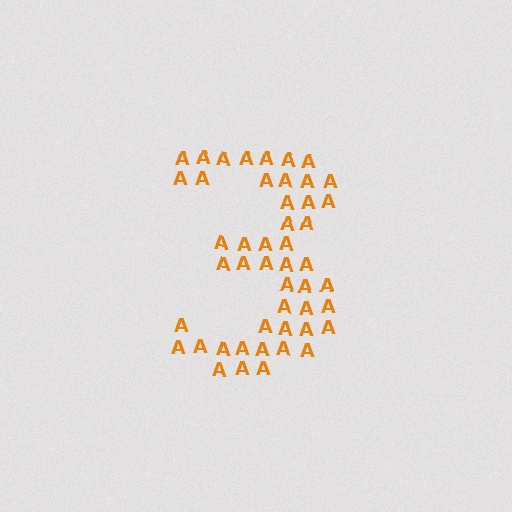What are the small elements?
The small elements are letter A's.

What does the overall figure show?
The overall figure shows the digit 3.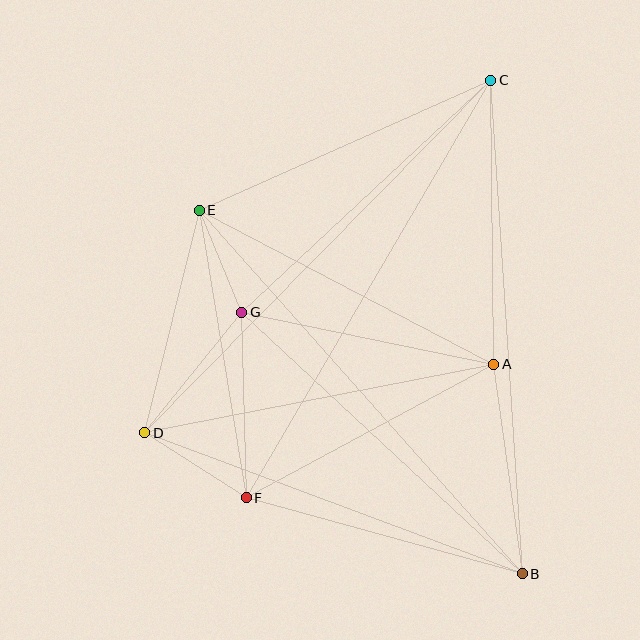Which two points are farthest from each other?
Points B and C are farthest from each other.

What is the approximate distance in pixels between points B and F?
The distance between B and F is approximately 286 pixels.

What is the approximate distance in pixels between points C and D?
The distance between C and D is approximately 494 pixels.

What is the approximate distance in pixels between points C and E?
The distance between C and E is approximately 319 pixels.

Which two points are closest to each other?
Points E and G are closest to each other.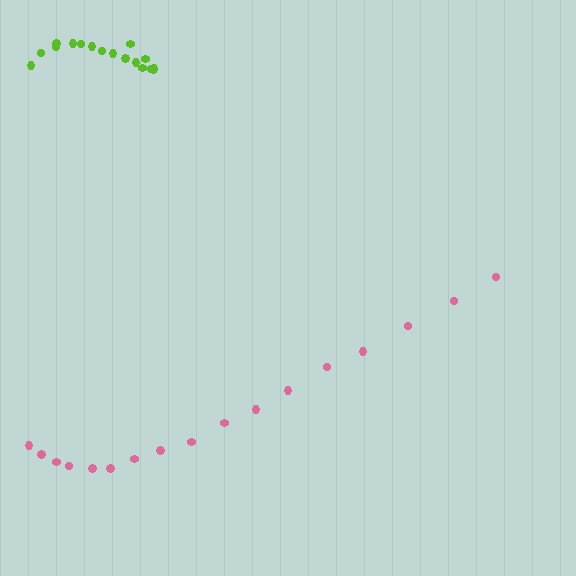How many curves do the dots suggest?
There are 2 distinct paths.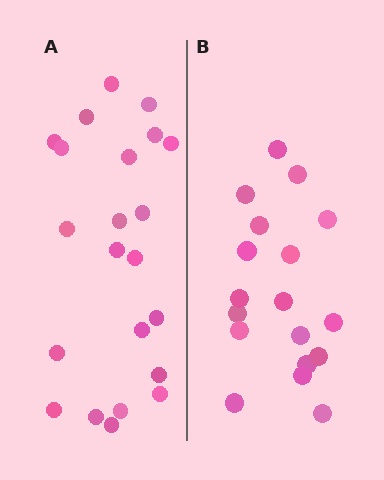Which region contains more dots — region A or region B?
Region A (the left region) has more dots.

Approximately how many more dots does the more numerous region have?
Region A has about 4 more dots than region B.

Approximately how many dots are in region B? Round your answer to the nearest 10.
About 20 dots. (The exact count is 18, which rounds to 20.)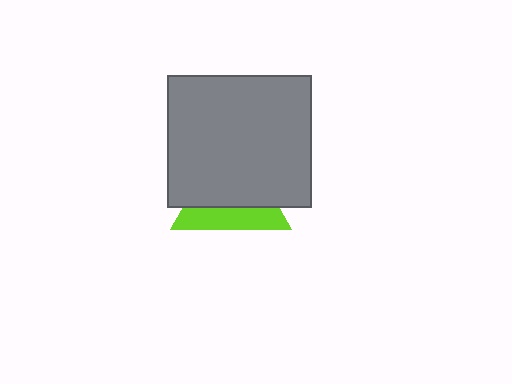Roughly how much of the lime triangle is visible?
A small part of it is visible (roughly 37%).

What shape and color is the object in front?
The object in front is a gray rectangle.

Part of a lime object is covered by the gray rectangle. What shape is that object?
It is a triangle.